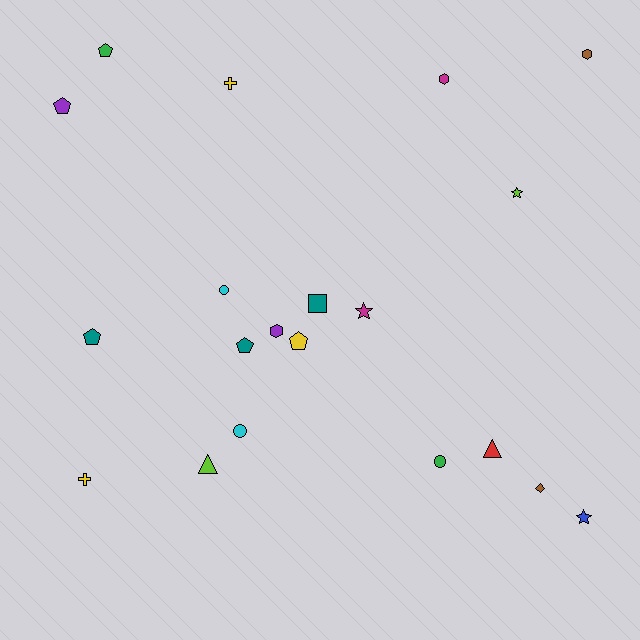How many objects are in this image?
There are 20 objects.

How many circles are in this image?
There are 3 circles.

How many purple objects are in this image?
There are 2 purple objects.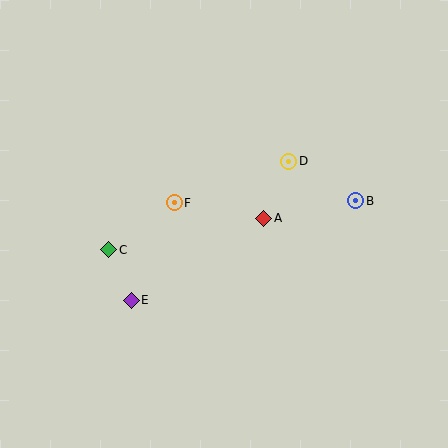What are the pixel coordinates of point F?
Point F is at (174, 203).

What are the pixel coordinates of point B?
Point B is at (356, 201).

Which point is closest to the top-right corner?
Point B is closest to the top-right corner.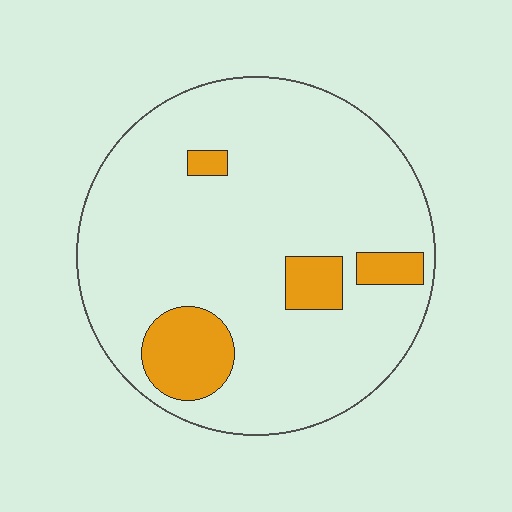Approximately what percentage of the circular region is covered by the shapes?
Approximately 15%.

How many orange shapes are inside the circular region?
4.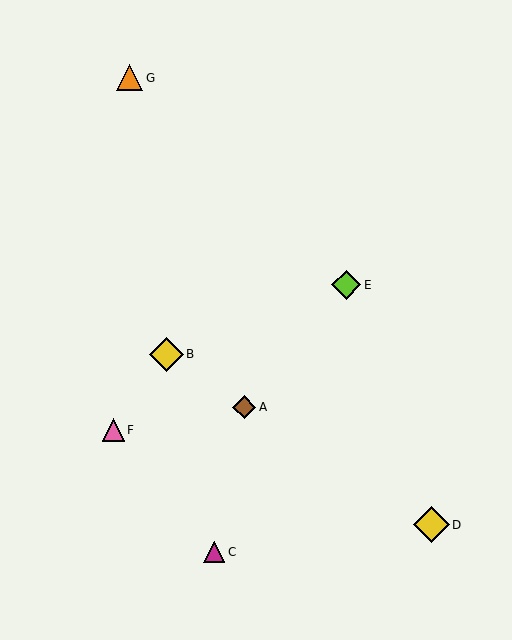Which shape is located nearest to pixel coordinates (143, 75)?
The orange triangle (labeled G) at (130, 78) is nearest to that location.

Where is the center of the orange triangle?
The center of the orange triangle is at (130, 78).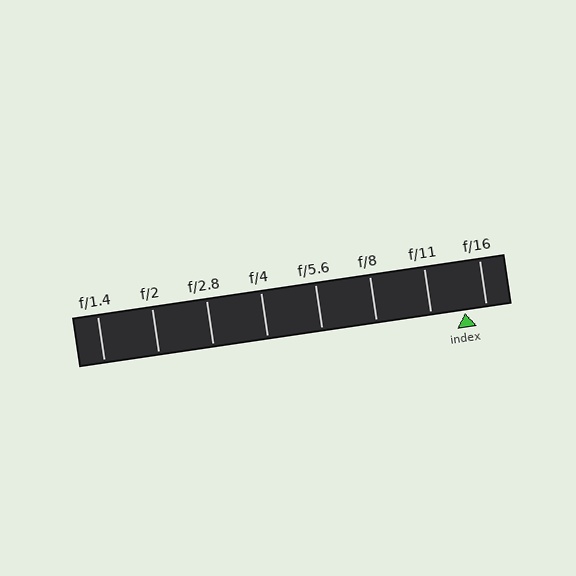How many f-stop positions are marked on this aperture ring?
There are 8 f-stop positions marked.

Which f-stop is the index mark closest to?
The index mark is closest to f/16.